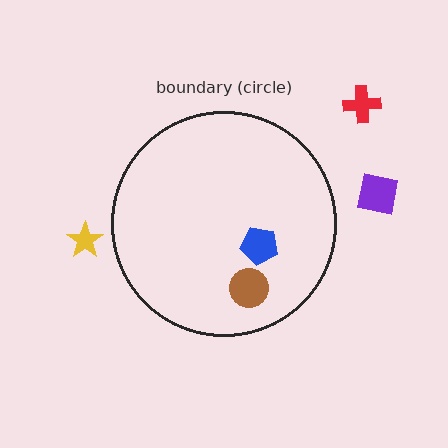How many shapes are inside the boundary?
2 inside, 3 outside.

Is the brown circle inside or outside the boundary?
Inside.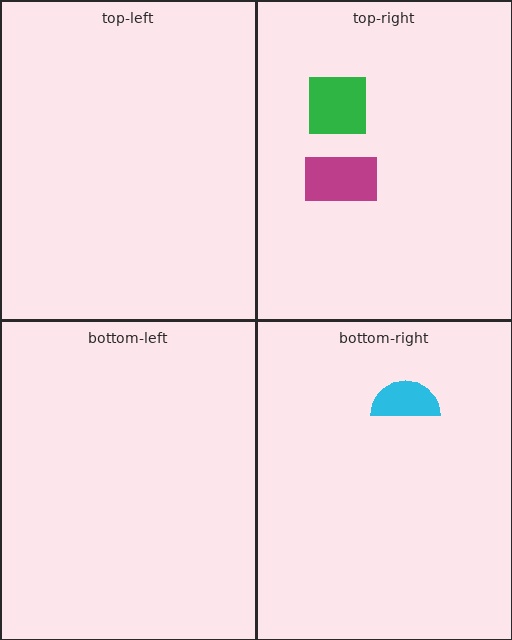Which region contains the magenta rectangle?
The top-right region.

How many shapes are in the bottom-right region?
1.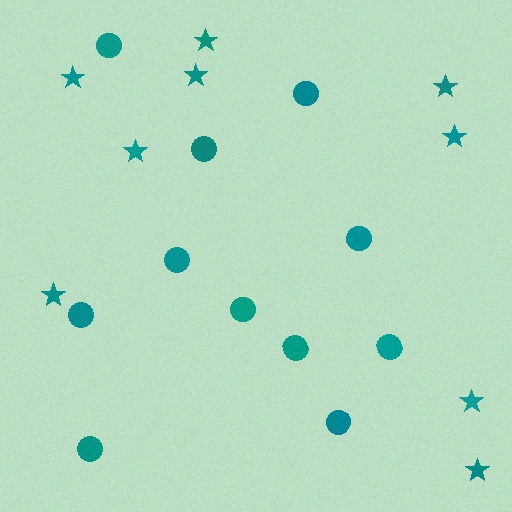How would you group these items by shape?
There are 2 groups: one group of circles (11) and one group of stars (9).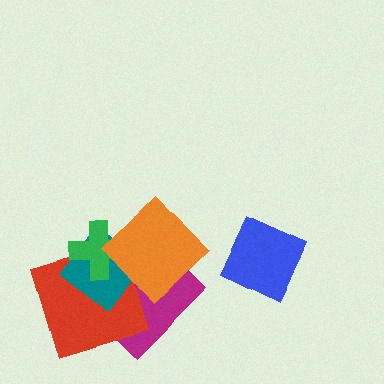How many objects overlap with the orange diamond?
3 objects overlap with the orange diamond.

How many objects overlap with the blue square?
0 objects overlap with the blue square.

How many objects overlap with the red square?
3 objects overlap with the red square.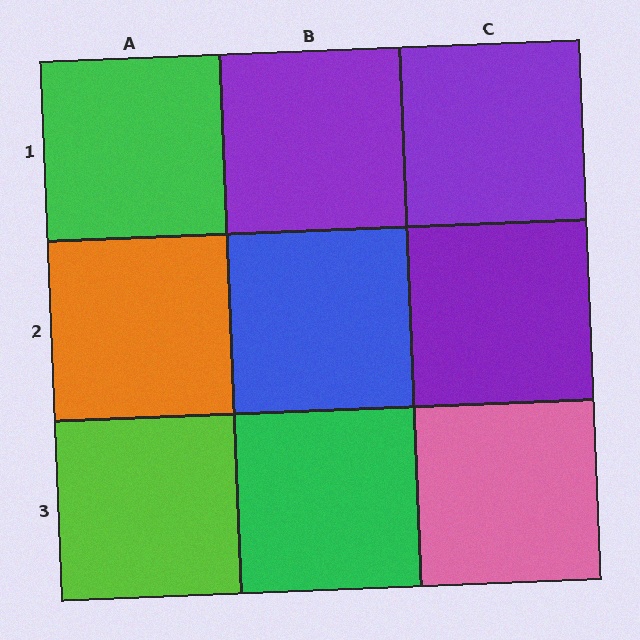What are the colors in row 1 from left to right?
Green, purple, purple.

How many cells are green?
2 cells are green.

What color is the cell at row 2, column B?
Blue.